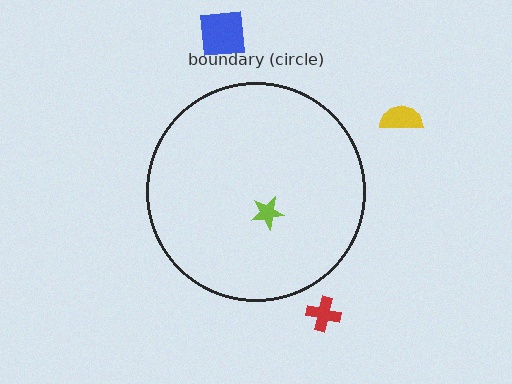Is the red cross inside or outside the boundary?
Outside.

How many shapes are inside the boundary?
1 inside, 3 outside.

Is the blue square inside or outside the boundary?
Outside.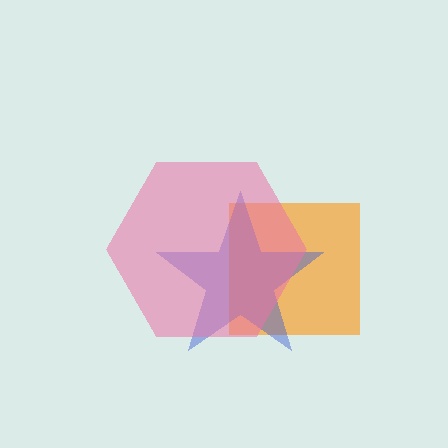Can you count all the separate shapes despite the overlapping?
Yes, there are 3 separate shapes.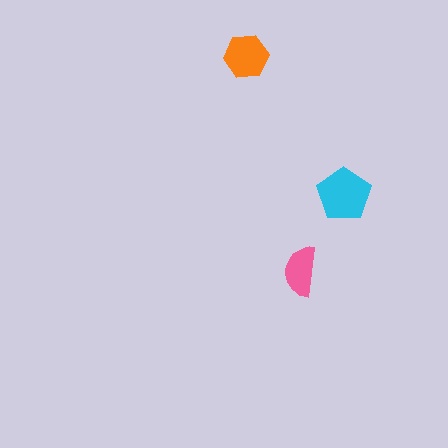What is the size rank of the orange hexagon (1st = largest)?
2nd.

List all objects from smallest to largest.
The pink semicircle, the orange hexagon, the cyan pentagon.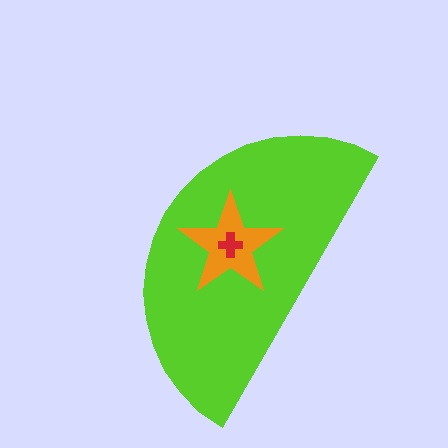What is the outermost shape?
The lime semicircle.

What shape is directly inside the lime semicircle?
The orange star.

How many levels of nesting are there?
3.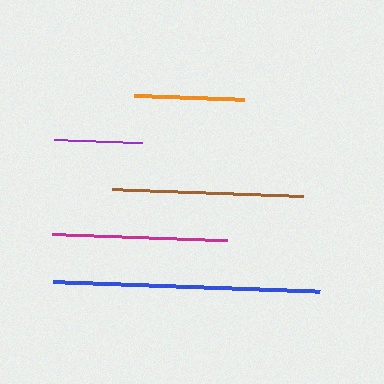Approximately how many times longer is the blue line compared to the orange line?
The blue line is approximately 2.4 times the length of the orange line.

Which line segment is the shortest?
The purple line is the shortest at approximately 88 pixels.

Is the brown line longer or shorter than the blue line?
The blue line is longer than the brown line.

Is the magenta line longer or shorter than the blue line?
The blue line is longer than the magenta line.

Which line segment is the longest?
The blue line is the longest at approximately 267 pixels.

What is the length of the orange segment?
The orange segment is approximately 110 pixels long.